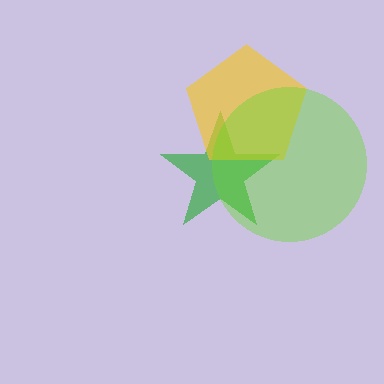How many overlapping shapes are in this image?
There are 3 overlapping shapes in the image.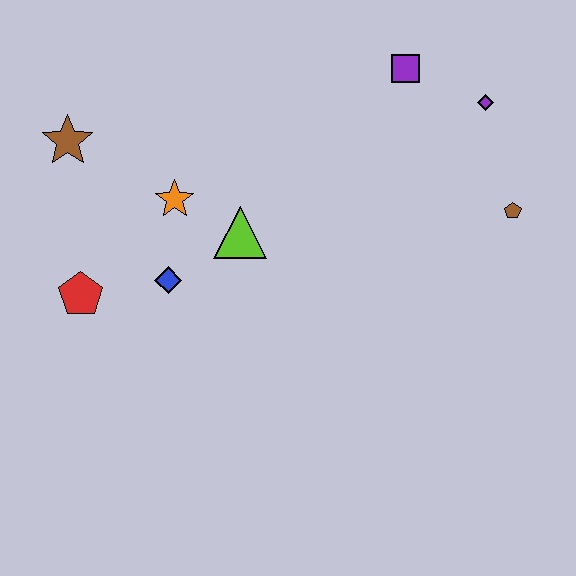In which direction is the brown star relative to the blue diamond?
The brown star is above the blue diamond.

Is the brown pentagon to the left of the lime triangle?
No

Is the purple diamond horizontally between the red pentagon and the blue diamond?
No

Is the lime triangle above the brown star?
No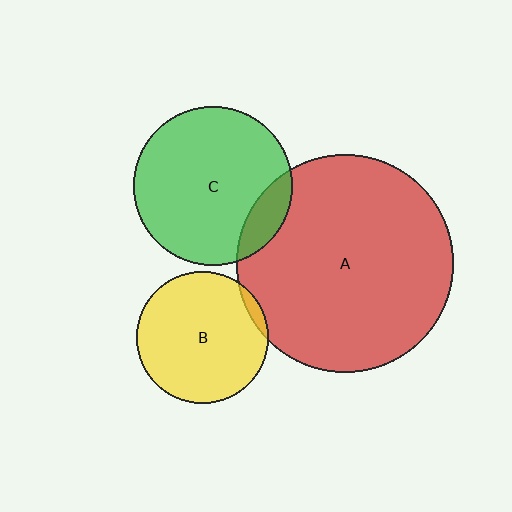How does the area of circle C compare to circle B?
Approximately 1.5 times.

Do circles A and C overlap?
Yes.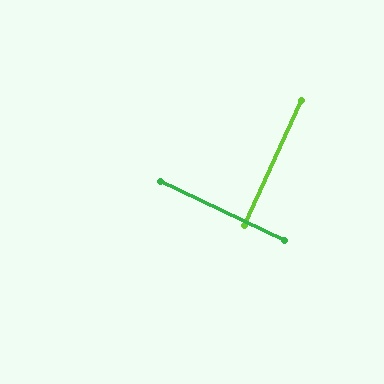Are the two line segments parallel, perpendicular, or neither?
Perpendicular — they meet at approximately 89°.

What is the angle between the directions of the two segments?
Approximately 89 degrees.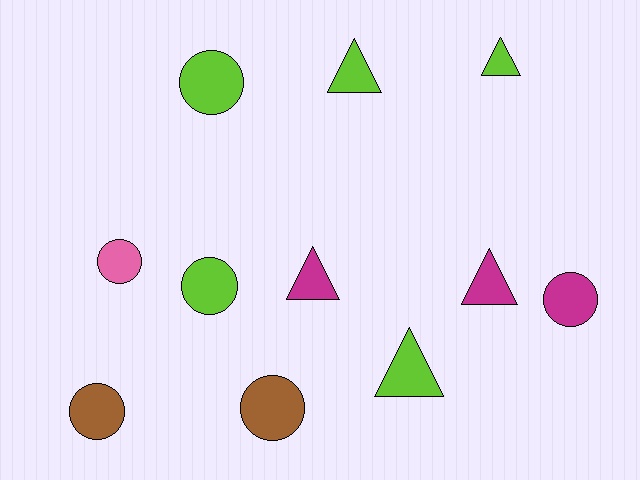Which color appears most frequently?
Lime, with 5 objects.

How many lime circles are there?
There are 2 lime circles.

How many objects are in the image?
There are 11 objects.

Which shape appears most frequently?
Circle, with 6 objects.